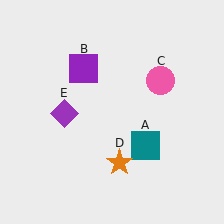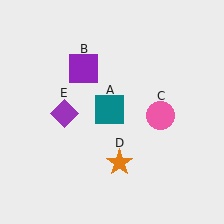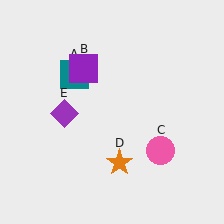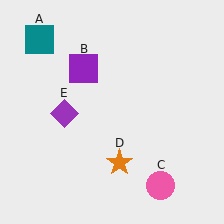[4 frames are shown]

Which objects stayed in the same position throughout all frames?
Purple square (object B) and orange star (object D) and purple diamond (object E) remained stationary.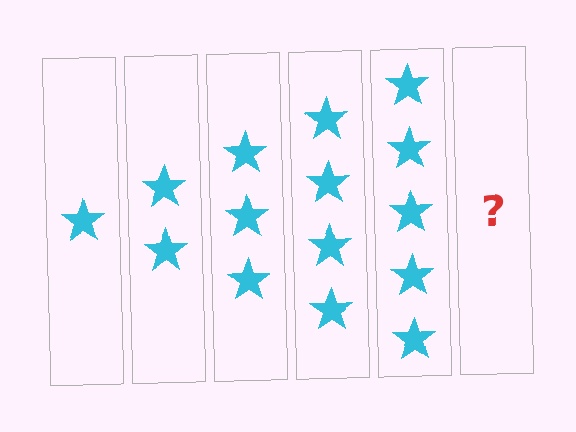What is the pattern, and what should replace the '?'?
The pattern is that each step adds one more star. The '?' should be 6 stars.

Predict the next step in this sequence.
The next step is 6 stars.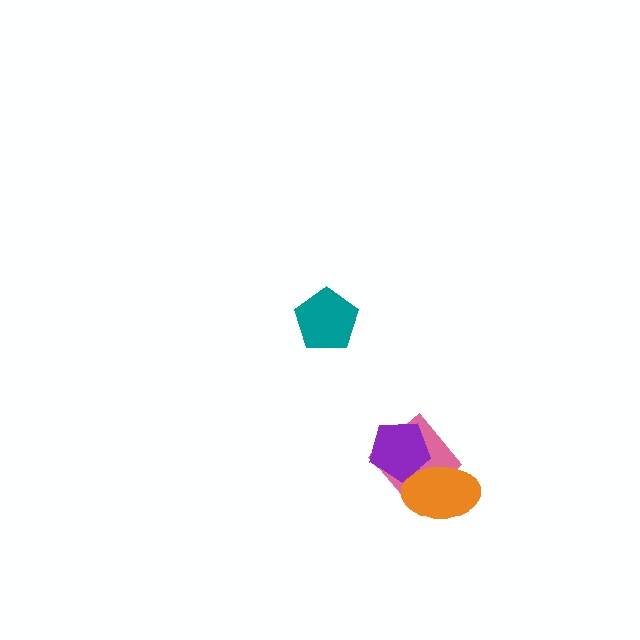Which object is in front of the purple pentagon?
The orange ellipse is in front of the purple pentagon.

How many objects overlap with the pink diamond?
2 objects overlap with the pink diamond.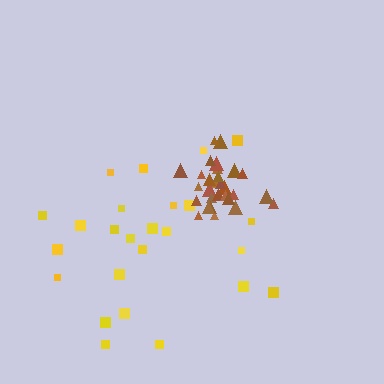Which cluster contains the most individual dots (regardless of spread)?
Brown (31).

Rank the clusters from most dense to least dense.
brown, yellow.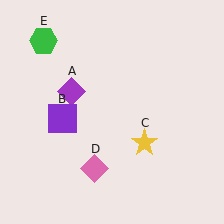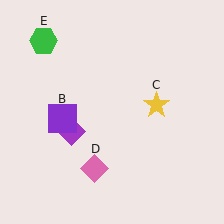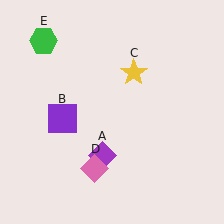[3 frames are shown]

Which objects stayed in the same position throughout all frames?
Purple square (object B) and pink diamond (object D) and green hexagon (object E) remained stationary.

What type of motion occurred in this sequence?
The purple diamond (object A), yellow star (object C) rotated counterclockwise around the center of the scene.